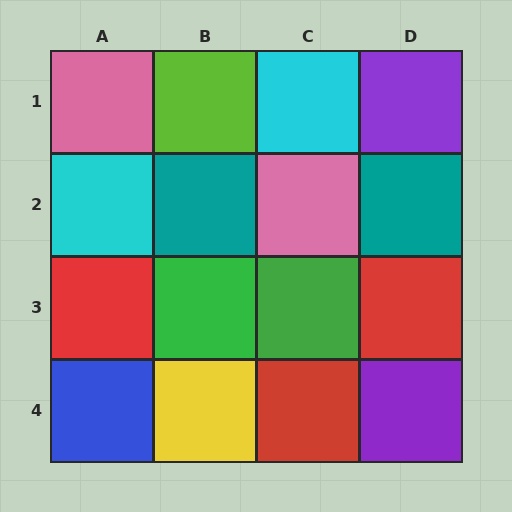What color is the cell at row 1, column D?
Purple.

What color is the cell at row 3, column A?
Red.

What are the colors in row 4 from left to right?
Blue, yellow, red, purple.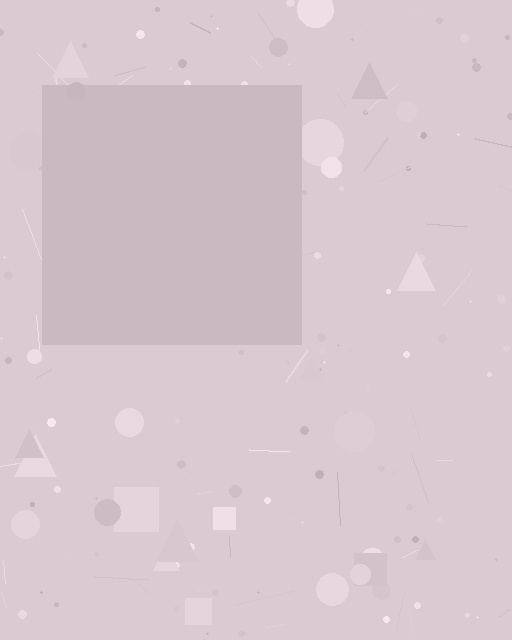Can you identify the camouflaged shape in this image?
The camouflaged shape is a square.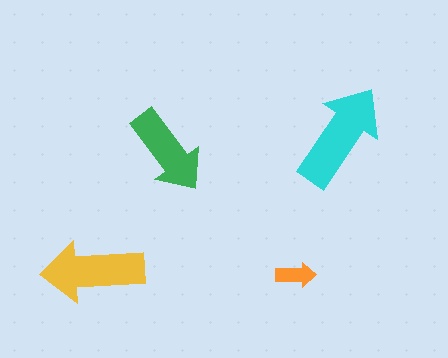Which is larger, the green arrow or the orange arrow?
The green one.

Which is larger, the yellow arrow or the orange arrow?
The yellow one.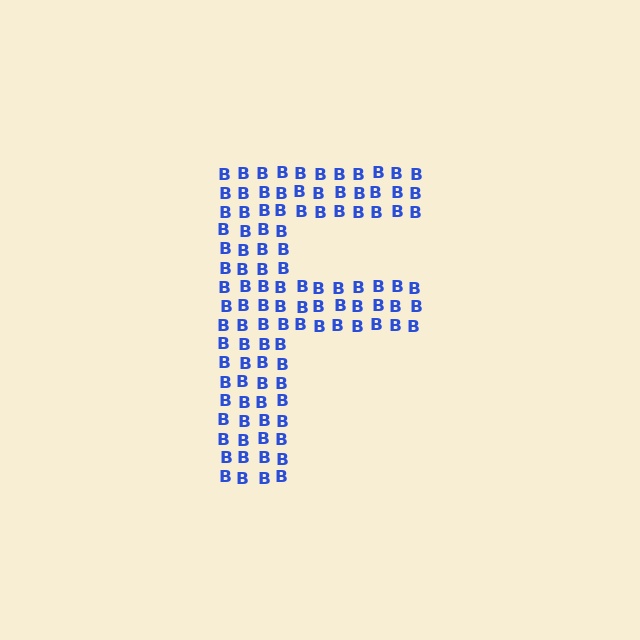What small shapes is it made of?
It is made of small letter B's.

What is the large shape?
The large shape is the letter F.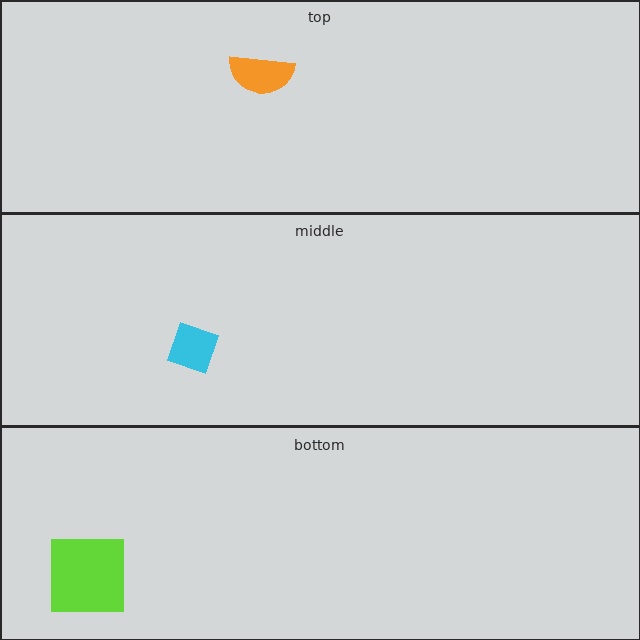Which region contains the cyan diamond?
The middle region.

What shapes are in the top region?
The orange semicircle.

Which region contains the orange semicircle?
The top region.